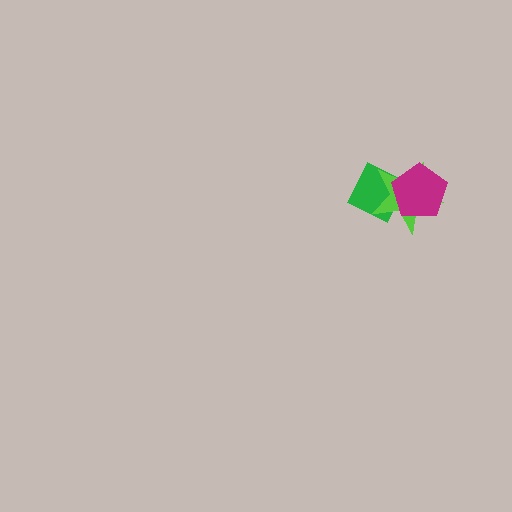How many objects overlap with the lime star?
2 objects overlap with the lime star.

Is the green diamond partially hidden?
Yes, it is partially covered by another shape.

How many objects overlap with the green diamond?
2 objects overlap with the green diamond.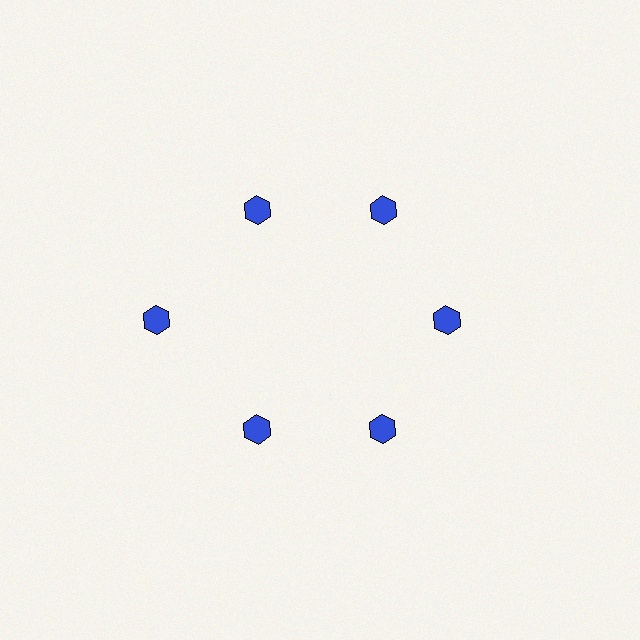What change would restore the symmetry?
The symmetry would be restored by moving it inward, back onto the ring so that all 6 hexagons sit at equal angles and equal distance from the center.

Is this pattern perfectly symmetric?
No. The 6 blue hexagons are arranged in a ring, but one element near the 9 o'clock position is pushed outward from the center, breaking the 6-fold rotational symmetry.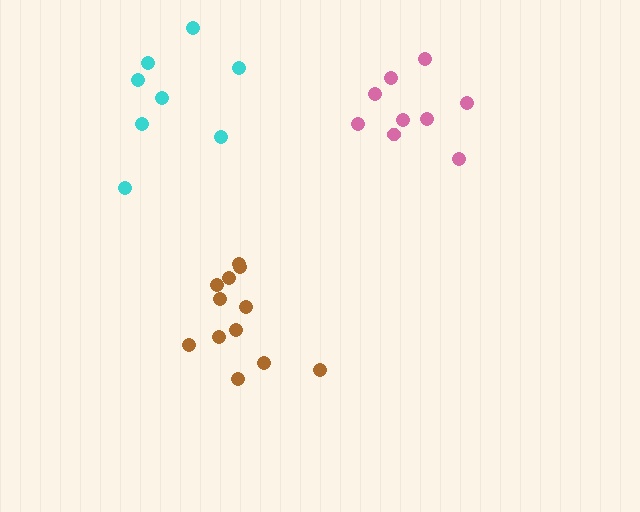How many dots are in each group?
Group 1: 9 dots, Group 2: 8 dots, Group 3: 12 dots (29 total).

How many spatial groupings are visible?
There are 3 spatial groupings.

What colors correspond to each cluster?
The clusters are colored: pink, cyan, brown.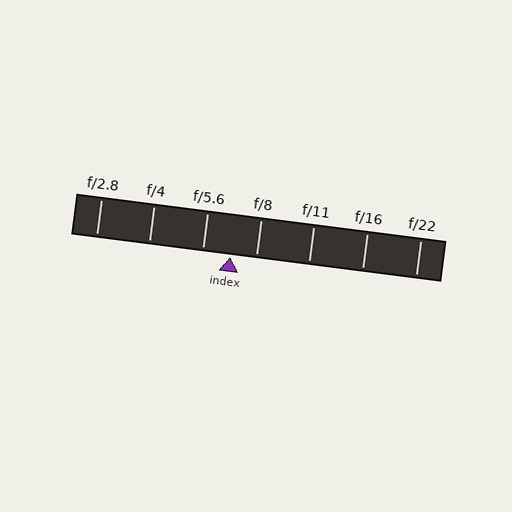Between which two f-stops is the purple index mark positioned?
The index mark is between f/5.6 and f/8.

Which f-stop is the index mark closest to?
The index mark is closest to f/8.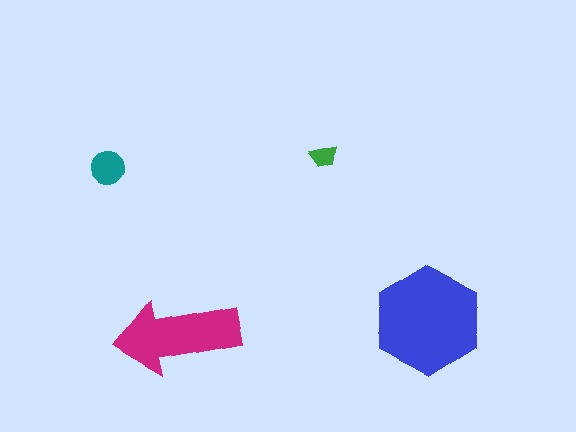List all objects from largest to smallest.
The blue hexagon, the magenta arrow, the teal circle, the green trapezoid.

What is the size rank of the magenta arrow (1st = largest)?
2nd.